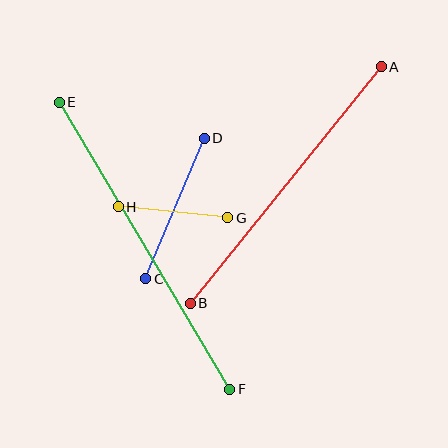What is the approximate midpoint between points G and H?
The midpoint is at approximately (173, 212) pixels.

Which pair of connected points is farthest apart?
Points E and F are farthest apart.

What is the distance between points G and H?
The distance is approximately 110 pixels.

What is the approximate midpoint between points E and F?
The midpoint is at approximately (144, 246) pixels.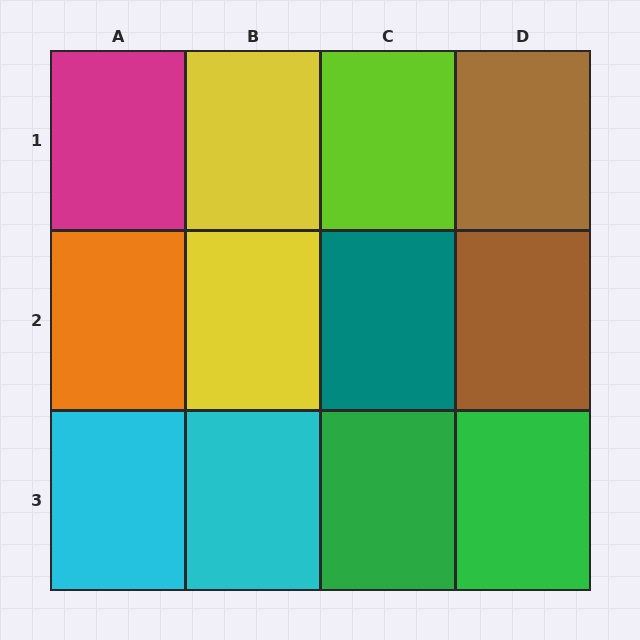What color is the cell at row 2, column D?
Brown.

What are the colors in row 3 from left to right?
Cyan, cyan, green, green.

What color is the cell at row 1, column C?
Lime.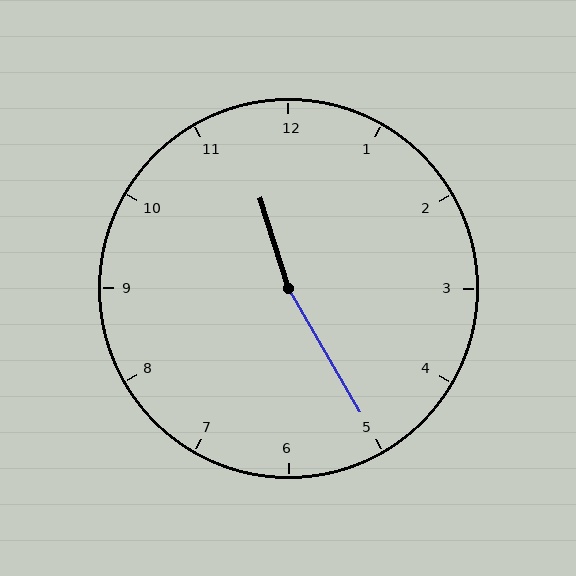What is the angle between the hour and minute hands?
Approximately 168 degrees.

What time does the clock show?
11:25.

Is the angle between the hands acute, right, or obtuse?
It is obtuse.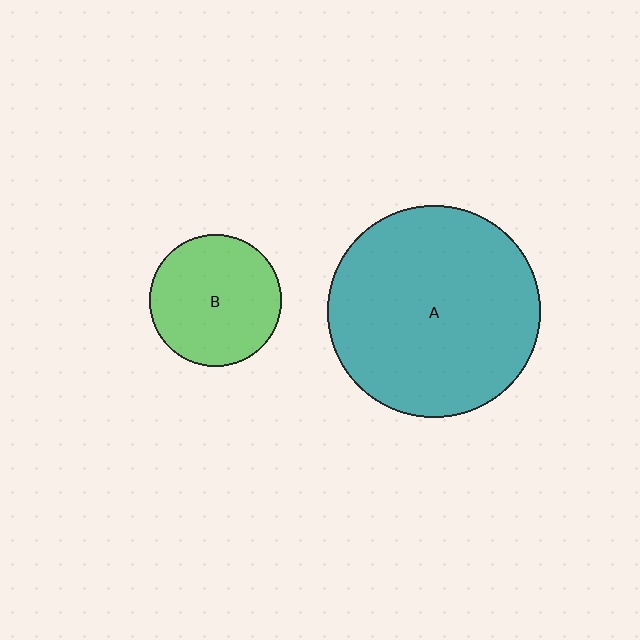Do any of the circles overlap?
No, none of the circles overlap.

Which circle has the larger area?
Circle A (teal).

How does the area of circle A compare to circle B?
Approximately 2.6 times.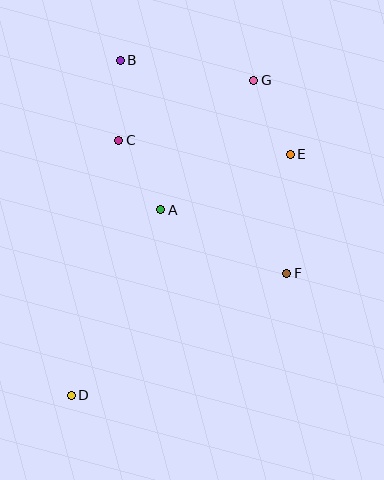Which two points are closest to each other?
Points B and C are closest to each other.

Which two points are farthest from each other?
Points D and G are farthest from each other.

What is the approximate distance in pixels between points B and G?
The distance between B and G is approximately 135 pixels.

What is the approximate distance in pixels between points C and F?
The distance between C and F is approximately 214 pixels.